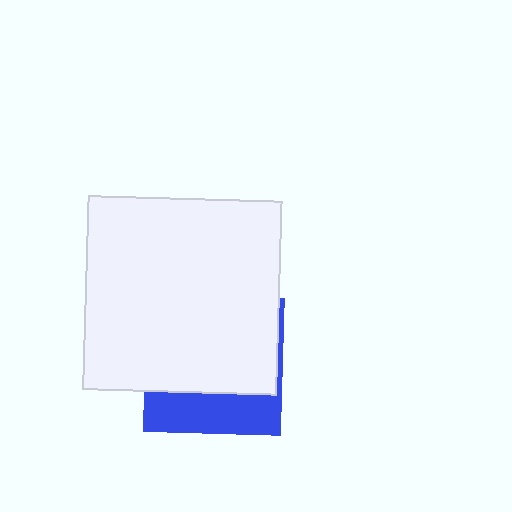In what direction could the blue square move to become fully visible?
The blue square could move down. That would shift it out from behind the white square entirely.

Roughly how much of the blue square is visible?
A small part of it is visible (roughly 31%).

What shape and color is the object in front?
The object in front is a white square.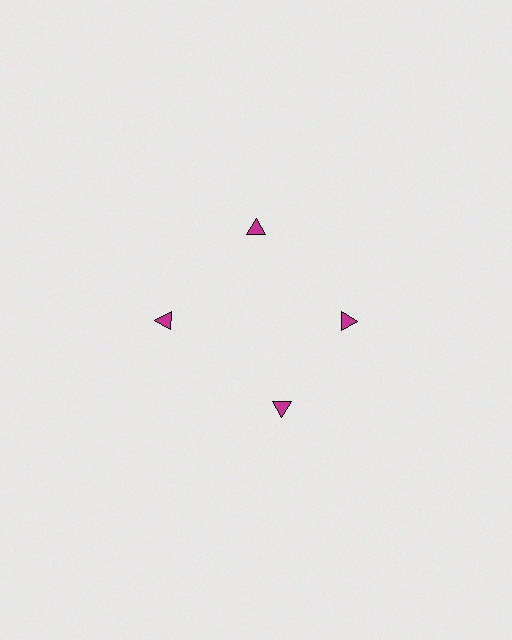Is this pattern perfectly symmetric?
No. The 4 magenta triangles are arranged in a ring, but one element near the 6 o'clock position is rotated out of alignment along the ring, breaking the 4-fold rotational symmetry.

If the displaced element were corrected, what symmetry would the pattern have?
It would have 4-fold rotational symmetry — the pattern would map onto itself every 90 degrees.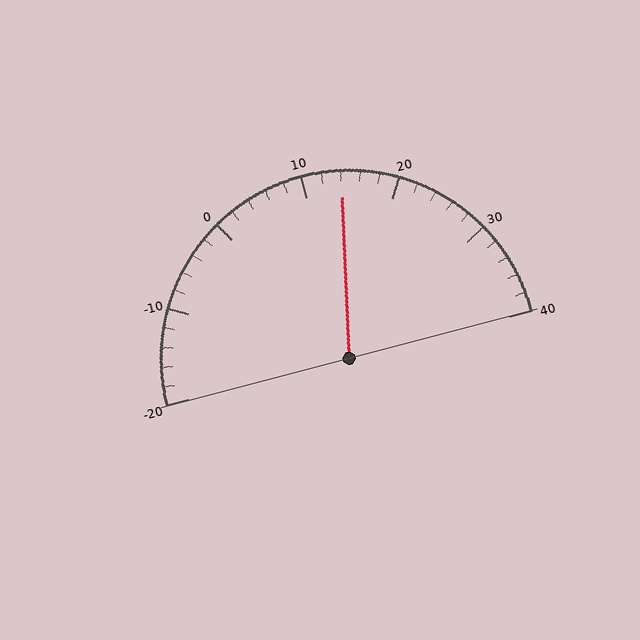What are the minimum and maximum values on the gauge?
The gauge ranges from -20 to 40.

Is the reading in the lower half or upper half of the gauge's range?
The reading is in the upper half of the range (-20 to 40).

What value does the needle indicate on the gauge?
The needle indicates approximately 14.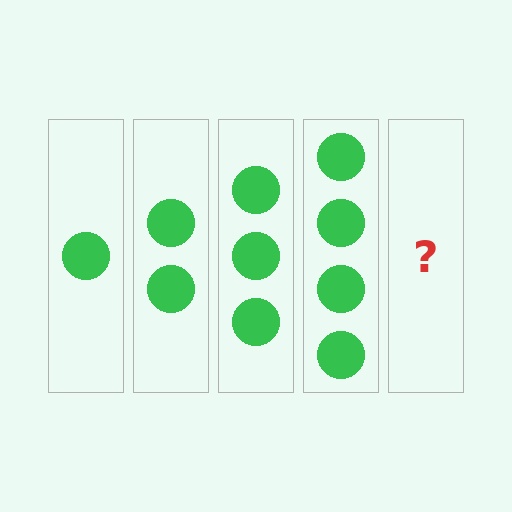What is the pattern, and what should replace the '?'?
The pattern is that each step adds one more circle. The '?' should be 5 circles.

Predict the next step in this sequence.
The next step is 5 circles.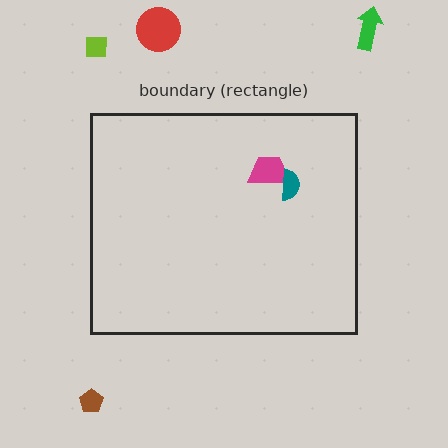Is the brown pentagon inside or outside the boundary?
Outside.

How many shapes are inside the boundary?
2 inside, 4 outside.